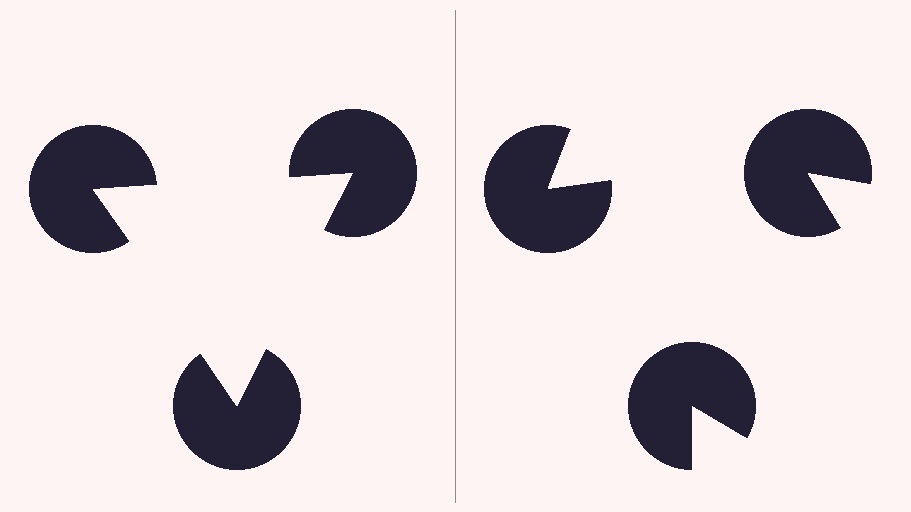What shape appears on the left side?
An illusory triangle.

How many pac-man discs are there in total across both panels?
6 — 3 on each side.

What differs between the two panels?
The pac-man discs are positioned identically on both sides; only the wedge orientations differ. On the left they align to a triangle; on the right they are misaligned.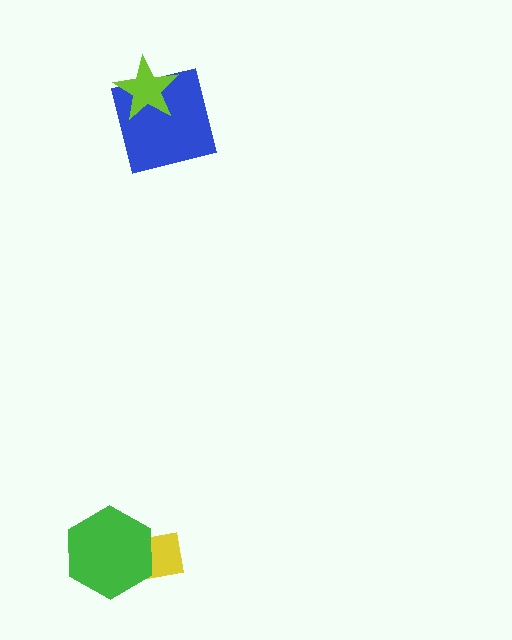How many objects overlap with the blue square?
1 object overlaps with the blue square.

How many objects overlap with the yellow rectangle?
1 object overlaps with the yellow rectangle.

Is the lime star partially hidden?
No, no other shape covers it.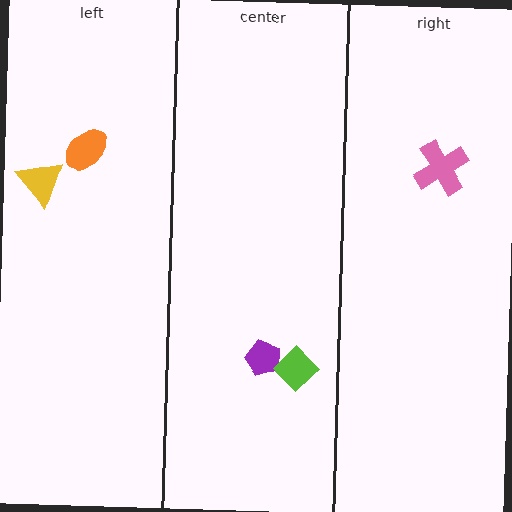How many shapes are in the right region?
1.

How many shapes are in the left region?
2.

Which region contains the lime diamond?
The center region.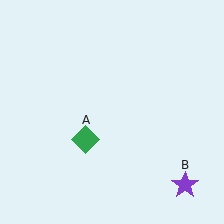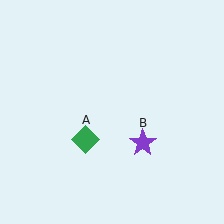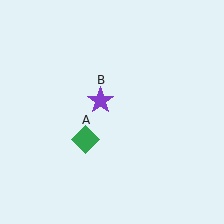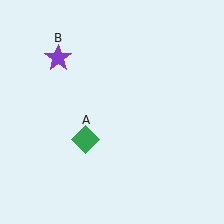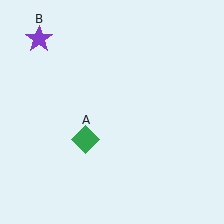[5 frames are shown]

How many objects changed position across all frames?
1 object changed position: purple star (object B).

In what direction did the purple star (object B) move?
The purple star (object B) moved up and to the left.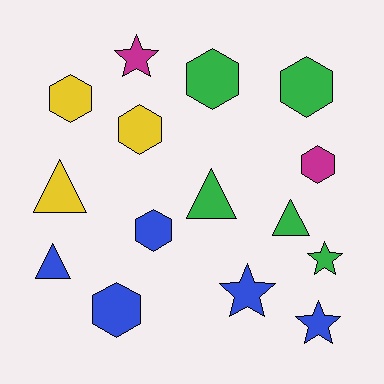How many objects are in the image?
There are 15 objects.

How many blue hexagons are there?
There are 2 blue hexagons.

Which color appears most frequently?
Blue, with 5 objects.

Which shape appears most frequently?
Hexagon, with 7 objects.